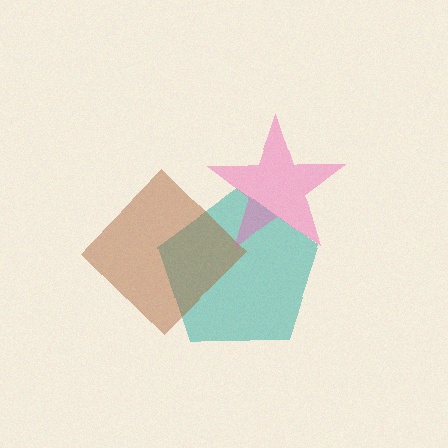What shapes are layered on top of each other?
The layered shapes are: a teal pentagon, a brown diamond, a pink star.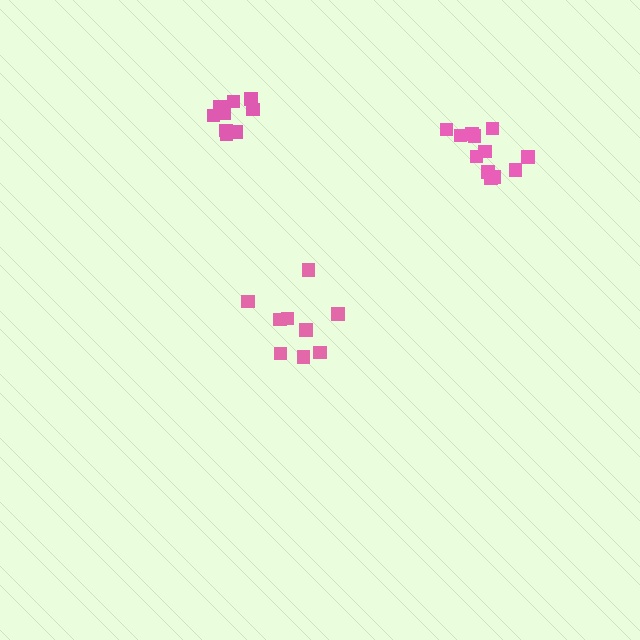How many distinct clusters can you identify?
There are 3 distinct clusters.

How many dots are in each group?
Group 1: 12 dots, Group 2: 9 dots, Group 3: 9 dots (30 total).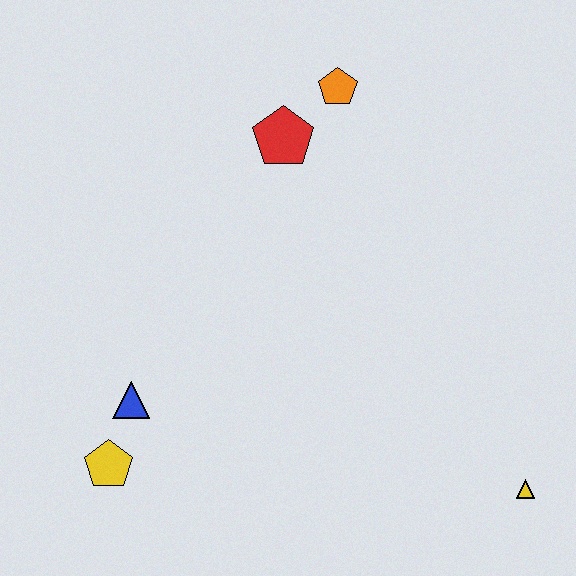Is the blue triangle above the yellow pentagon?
Yes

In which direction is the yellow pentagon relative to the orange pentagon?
The yellow pentagon is below the orange pentagon.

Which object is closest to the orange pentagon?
The red pentagon is closest to the orange pentagon.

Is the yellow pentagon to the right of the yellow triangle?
No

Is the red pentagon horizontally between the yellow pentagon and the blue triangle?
No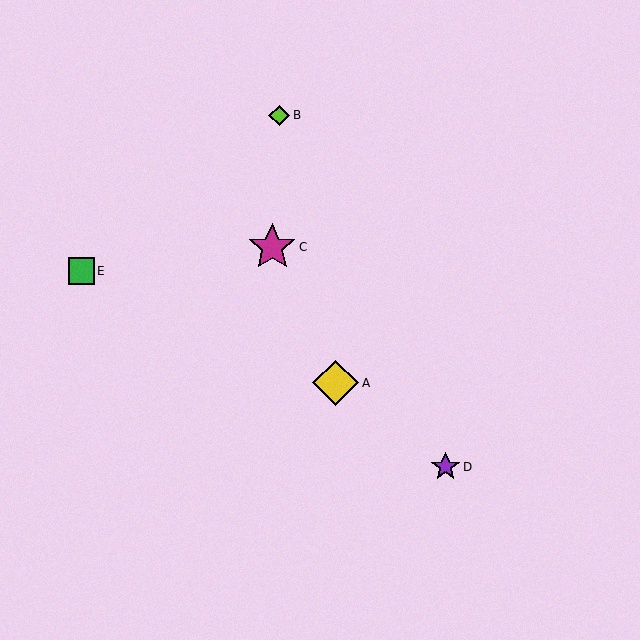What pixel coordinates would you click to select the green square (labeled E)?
Click at (81, 271) to select the green square E.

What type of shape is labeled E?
Shape E is a green square.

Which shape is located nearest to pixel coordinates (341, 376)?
The yellow diamond (labeled A) at (336, 383) is nearest to that location.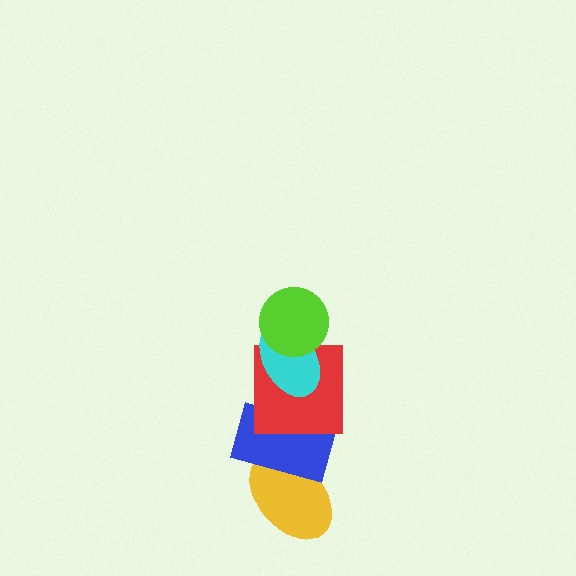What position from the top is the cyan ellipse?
The cyan ellipse is 2nd from the top.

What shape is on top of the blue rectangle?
The red square is on top of the blue rectangle.